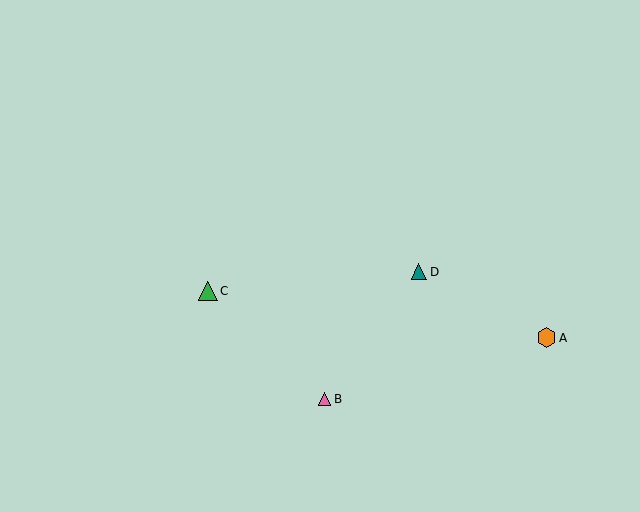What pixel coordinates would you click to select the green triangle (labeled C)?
Click at (208, 291) to select the green triangle C.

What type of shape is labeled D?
Shape D is a teal triangle.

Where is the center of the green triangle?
The center of the green triangle is at (208, 291).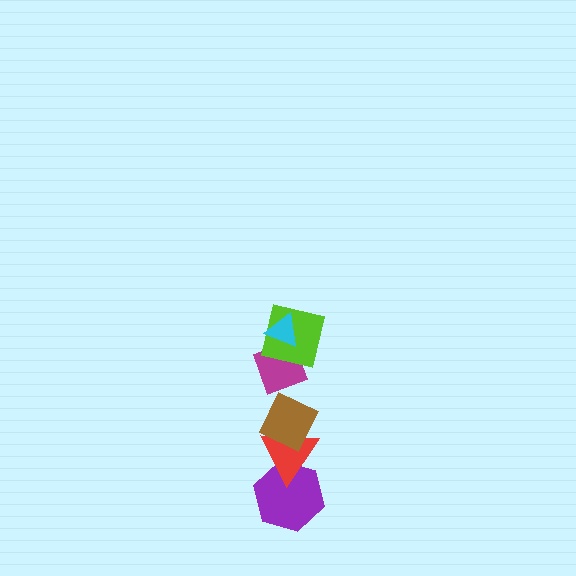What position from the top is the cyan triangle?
The cyan triangle is 1st from the top.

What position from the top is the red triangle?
The red triangle is 5th from the top.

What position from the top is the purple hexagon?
The purple hexagon is 6th from the top.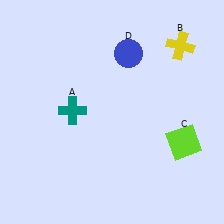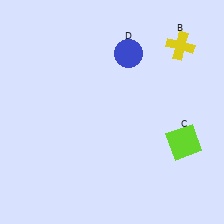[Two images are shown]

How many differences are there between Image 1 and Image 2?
There is 1 difference between the two images.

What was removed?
The teal cross (A) was removed in Image 2.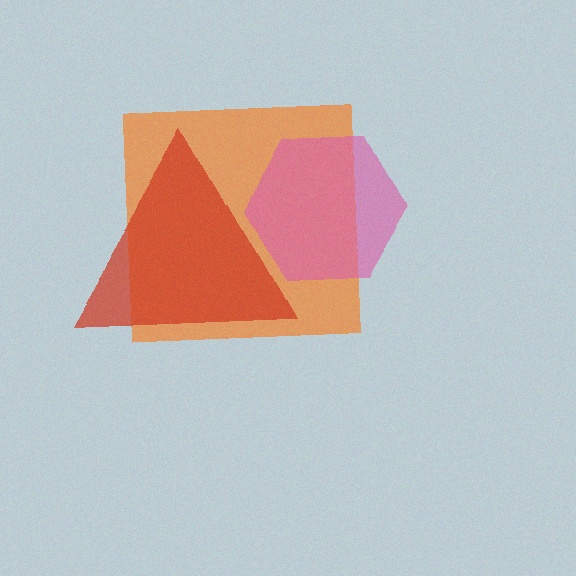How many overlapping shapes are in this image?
There are 3 overlapping shapes in the image.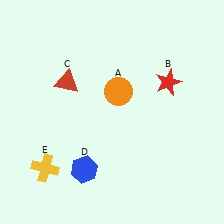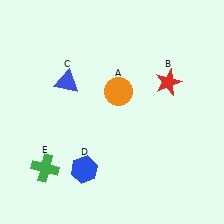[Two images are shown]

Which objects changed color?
C changed from red to blue. E changed from yellow to green.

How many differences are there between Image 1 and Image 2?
There are 2 differences between the two images.